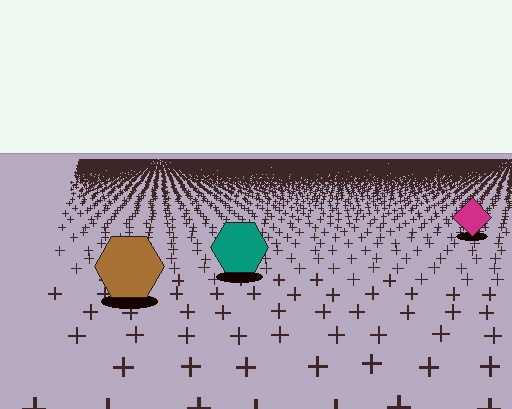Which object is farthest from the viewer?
The magenta diamond is farthest from the viewer. It appears smaller and the ground texture around it is denser.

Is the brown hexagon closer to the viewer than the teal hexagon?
Yes. The brown hexagon is closer — you can tell from the texture gradient: the ground texture is coarser near it.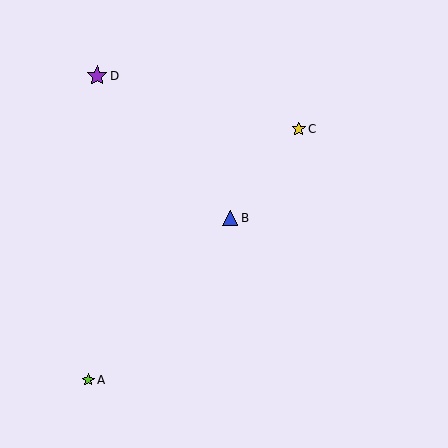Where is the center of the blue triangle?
The center of the blue triangle is at (230, 218).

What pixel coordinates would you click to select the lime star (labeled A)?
Click at (88, 380) to select the lime star A.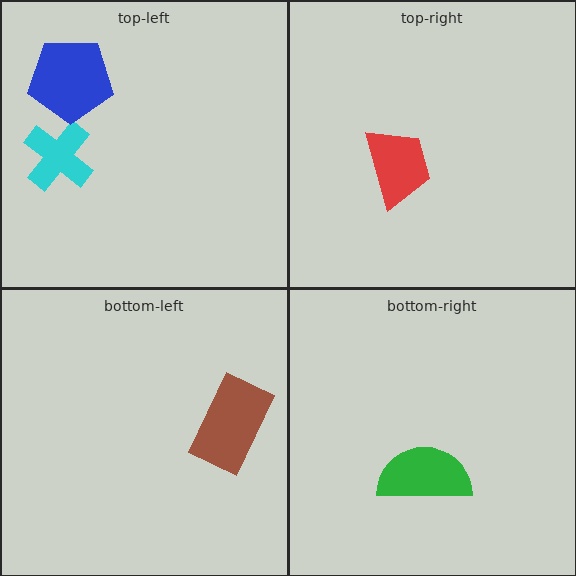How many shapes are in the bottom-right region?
1.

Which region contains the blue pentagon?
The top-left region.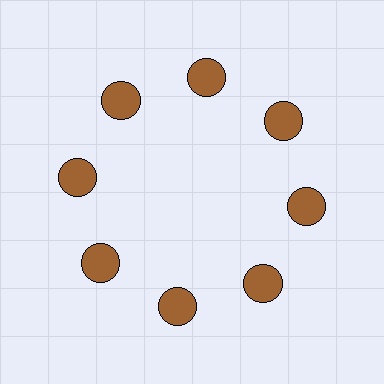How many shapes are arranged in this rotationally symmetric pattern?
There are 8 shapes, arranged in 8 groups of 1.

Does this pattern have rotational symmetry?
Yes, this pattern has 8-fold rotational symmetry. It looks the same after rotating 45 degrees around the center.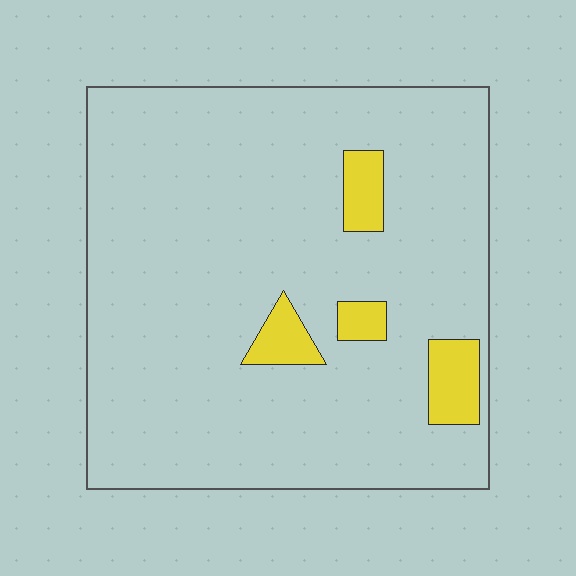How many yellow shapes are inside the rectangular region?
4.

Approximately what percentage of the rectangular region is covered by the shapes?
Approximately 10%.